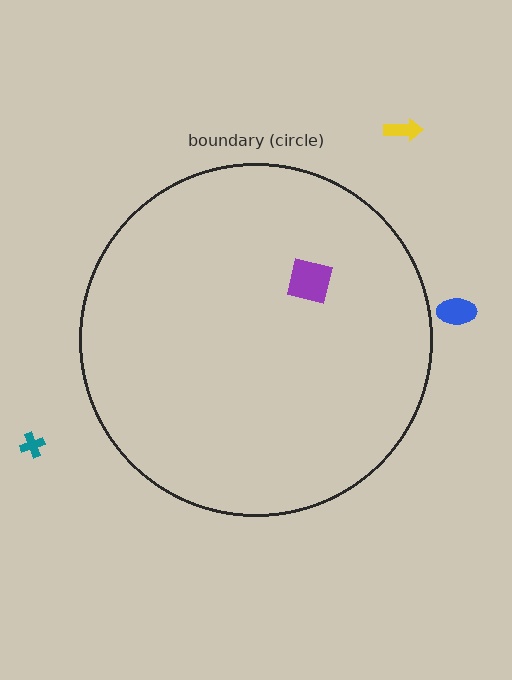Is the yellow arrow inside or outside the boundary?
Outside.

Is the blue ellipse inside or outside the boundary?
Outside.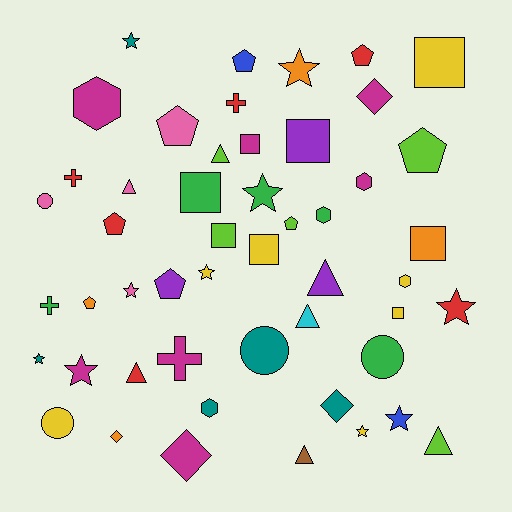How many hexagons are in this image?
There are 5 hexagons.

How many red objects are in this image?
There are 6 red objects.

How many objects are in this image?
There are 50 objects.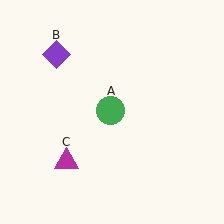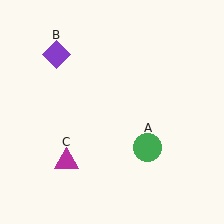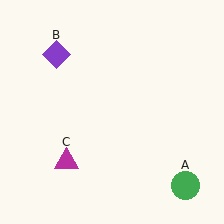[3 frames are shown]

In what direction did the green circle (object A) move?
The green circle (object A) moved down and to the right.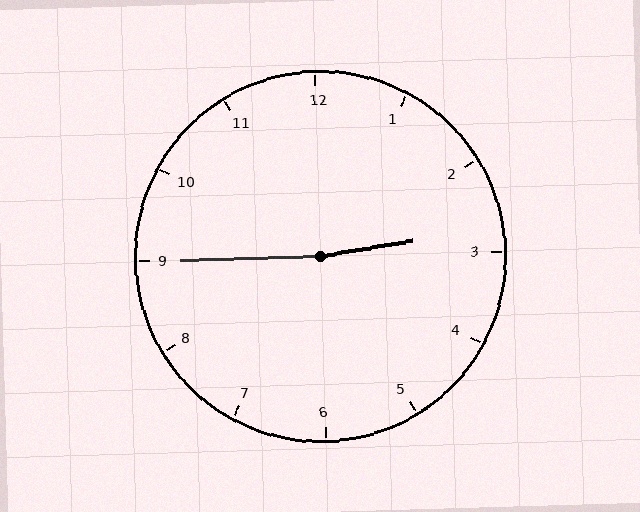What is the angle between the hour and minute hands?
Approximately 172 degrees.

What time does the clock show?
2:45.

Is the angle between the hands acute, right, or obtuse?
It is obtuse.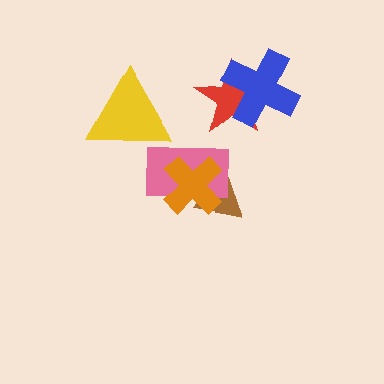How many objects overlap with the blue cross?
1 object overlaps with the blue cross.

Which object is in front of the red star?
The blue cross is in front of the red star.